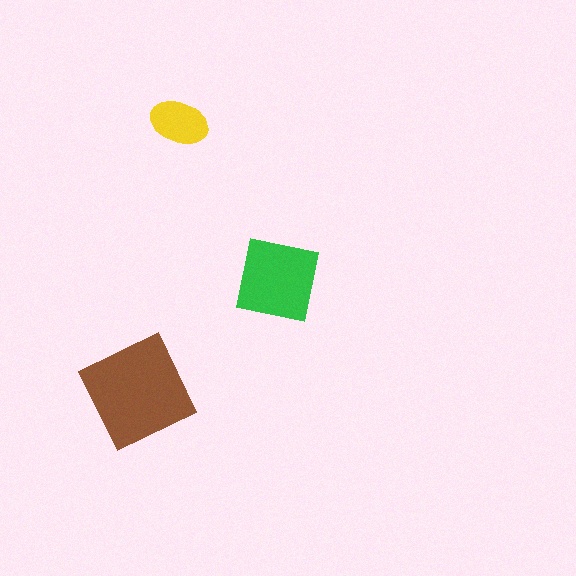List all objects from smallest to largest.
The yellow ellipse, the green square, the brown square.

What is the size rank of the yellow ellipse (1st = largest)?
3rd.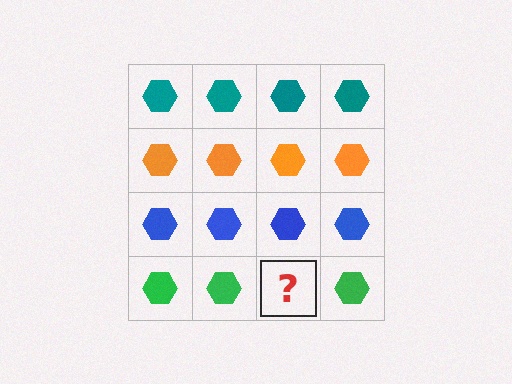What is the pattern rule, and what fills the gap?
The rule is that each row has a consistent color. The gap should be filled with a green hexagon.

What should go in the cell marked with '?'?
The missing cell should contain a green hexagon.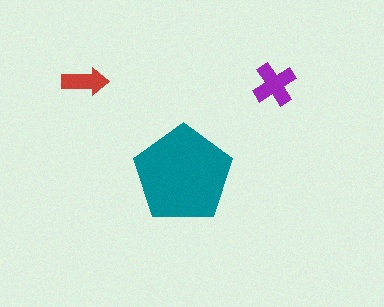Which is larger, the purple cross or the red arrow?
The purple cross.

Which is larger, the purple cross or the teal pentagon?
The teal pentagon.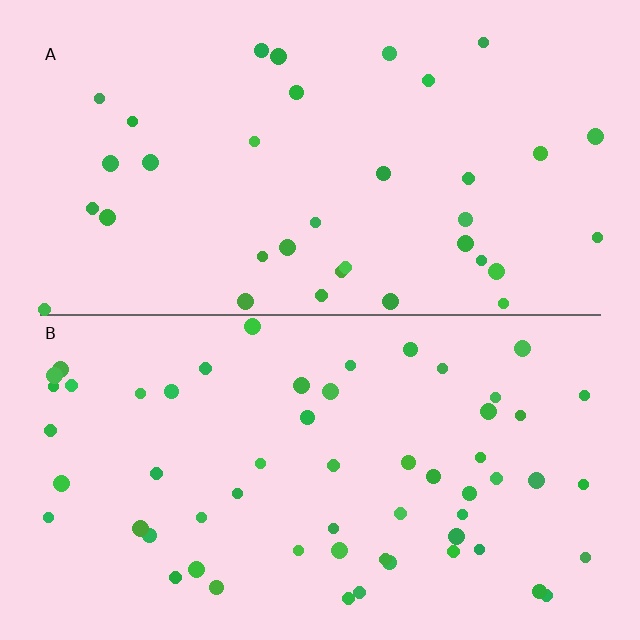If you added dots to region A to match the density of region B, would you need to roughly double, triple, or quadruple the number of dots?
Approximately double.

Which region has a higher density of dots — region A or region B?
B (the bottom).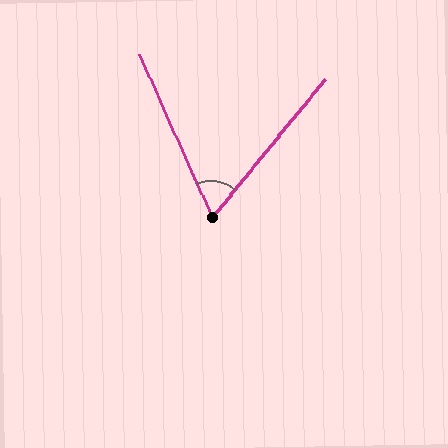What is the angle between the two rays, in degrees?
Approximately 63 degrees.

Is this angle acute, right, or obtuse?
It is acute.